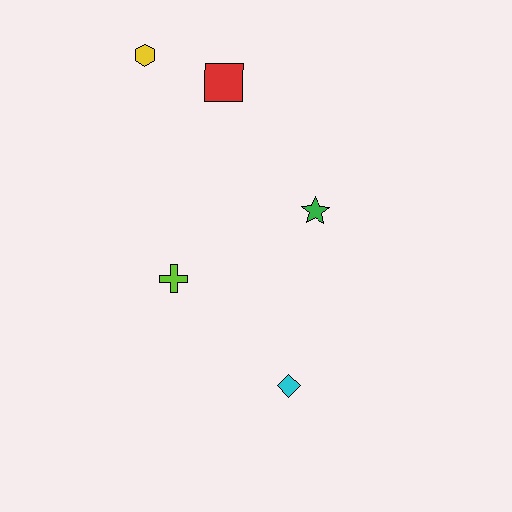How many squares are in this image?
There is 1 square.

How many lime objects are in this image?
There is 1 lime object.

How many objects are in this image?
There are 5 objects.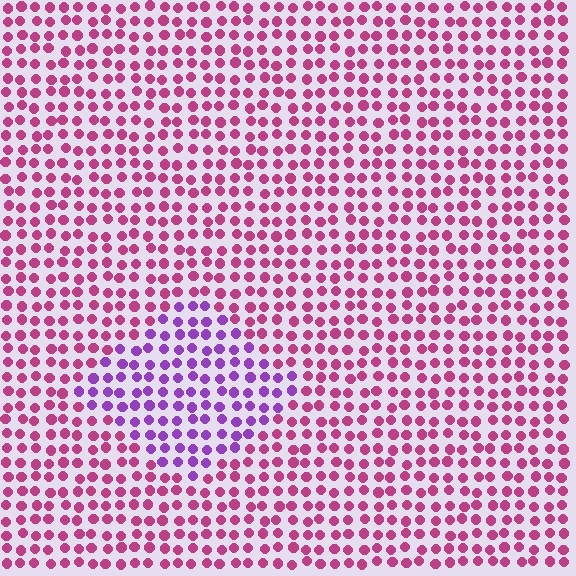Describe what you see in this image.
The image is filled with small magenta elements in a uniform arrangement. A diamond-shaped region is visible where the elements are tinted to a slightly different hue, forming a subtle color boundary.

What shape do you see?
I see a diamond.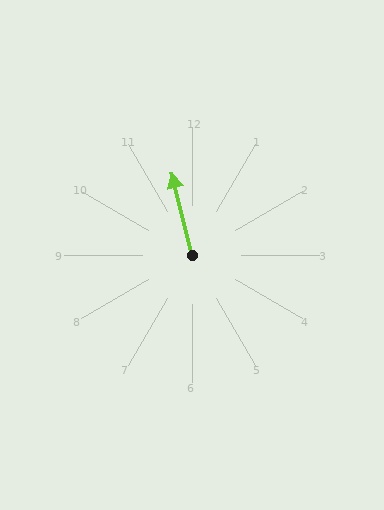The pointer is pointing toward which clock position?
Roughly 12 o'clock.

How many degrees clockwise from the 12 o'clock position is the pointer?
Approximately 346 degrees.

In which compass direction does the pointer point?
North.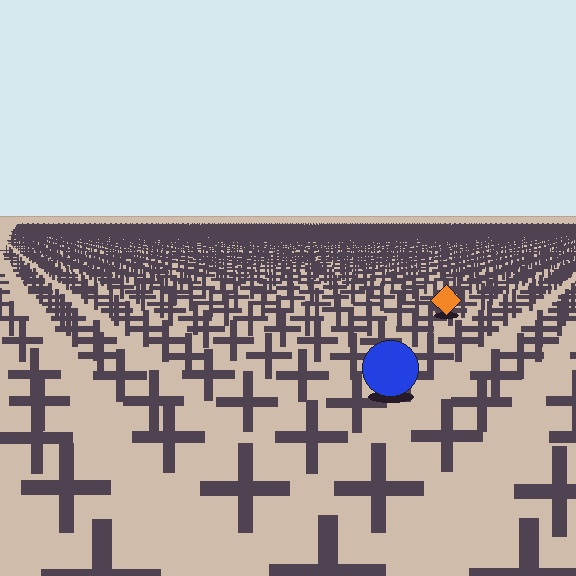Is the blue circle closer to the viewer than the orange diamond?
Yes. The blue circle is closer — you can tell from the texture gradient: the ground texture is coarser near it.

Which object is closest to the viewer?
The blue circle is closest. The texture marks near it are larger and more spread out.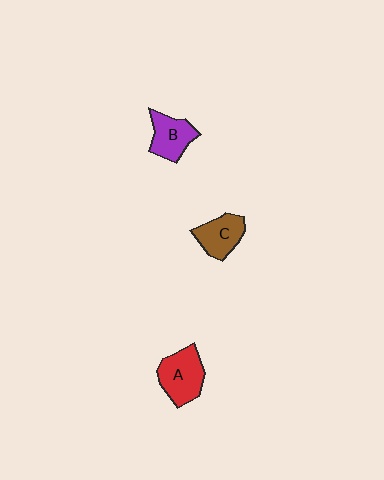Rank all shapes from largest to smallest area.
From largest to smallest: A (red), B (purple), C (brown).